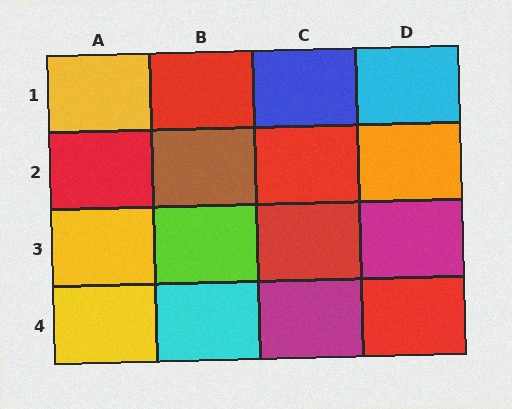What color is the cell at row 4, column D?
Red.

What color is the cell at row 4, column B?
Cyan.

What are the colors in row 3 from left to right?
Yellow, lime, red, magenta.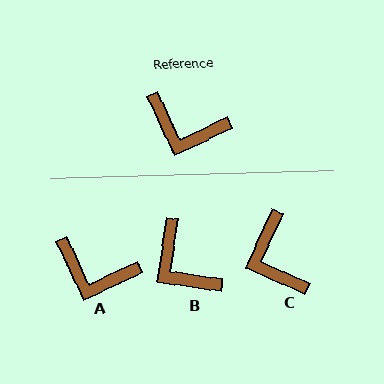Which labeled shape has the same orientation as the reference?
A.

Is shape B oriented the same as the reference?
No, it is off by about 33 degrees.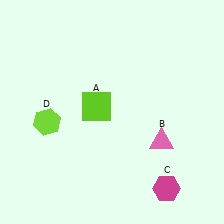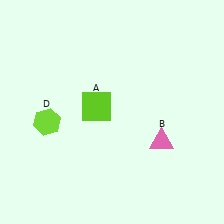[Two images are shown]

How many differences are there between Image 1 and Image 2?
There is 1 difference between the two images.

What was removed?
The magenta hexagon (C) was removed in Image 2.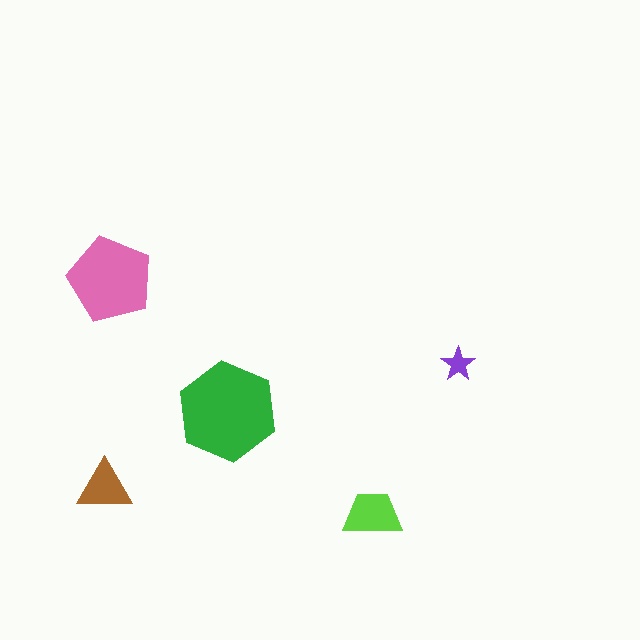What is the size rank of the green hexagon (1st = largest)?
1st.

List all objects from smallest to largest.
The purple star, the brown triangle, the lime trapezoid, the pink pentagon, the green hexagon.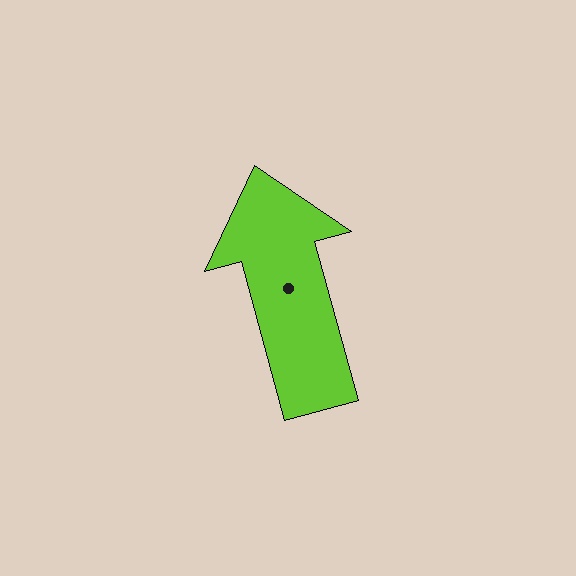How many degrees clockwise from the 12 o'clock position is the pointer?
Approximately 345 degrees.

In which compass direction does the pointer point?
North.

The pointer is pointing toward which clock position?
Roughly 11 o'clock.